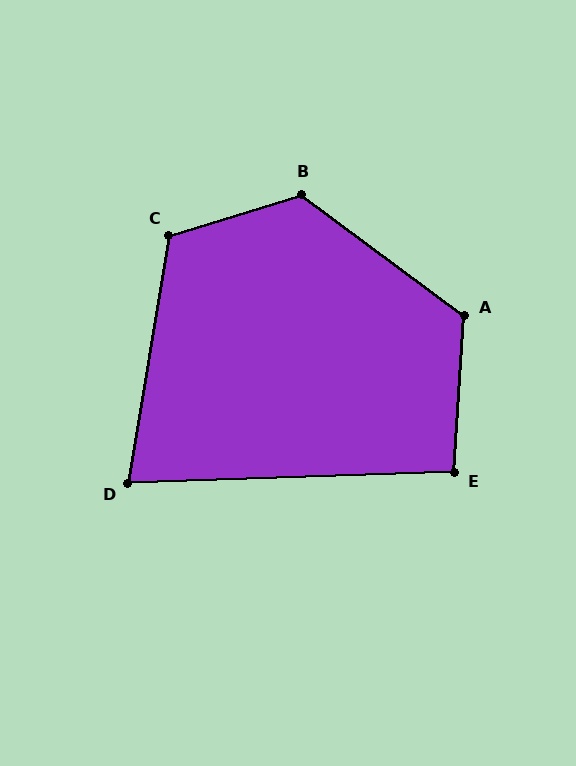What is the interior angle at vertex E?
Approximately 96 degrees (obtuse).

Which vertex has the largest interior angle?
B, at approximately 126 degrees.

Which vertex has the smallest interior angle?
D, at approximately 79 degrees.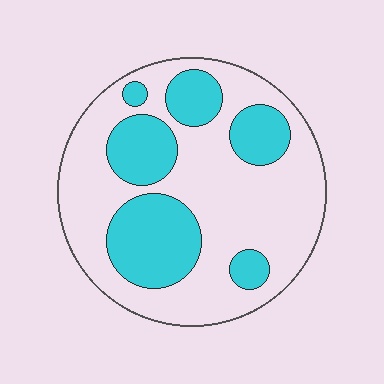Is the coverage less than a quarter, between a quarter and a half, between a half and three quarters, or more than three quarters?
Between a quarter and a half.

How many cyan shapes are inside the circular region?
6.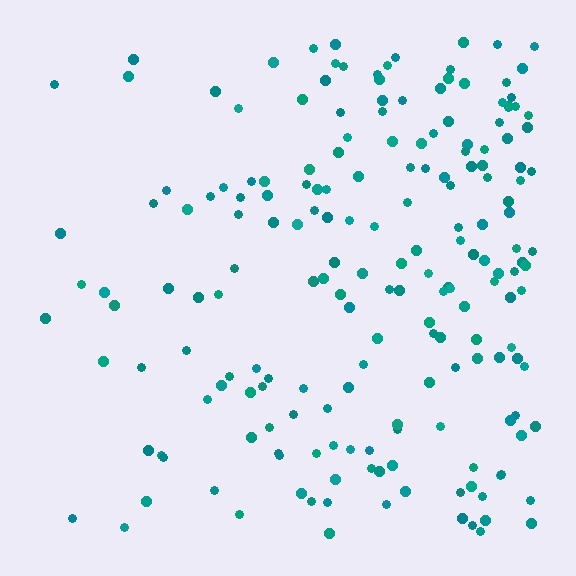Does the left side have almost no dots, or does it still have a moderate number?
Still a moderate number, just noticeably fewer than the right.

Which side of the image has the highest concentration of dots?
The right.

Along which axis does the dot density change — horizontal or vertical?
Horizontal.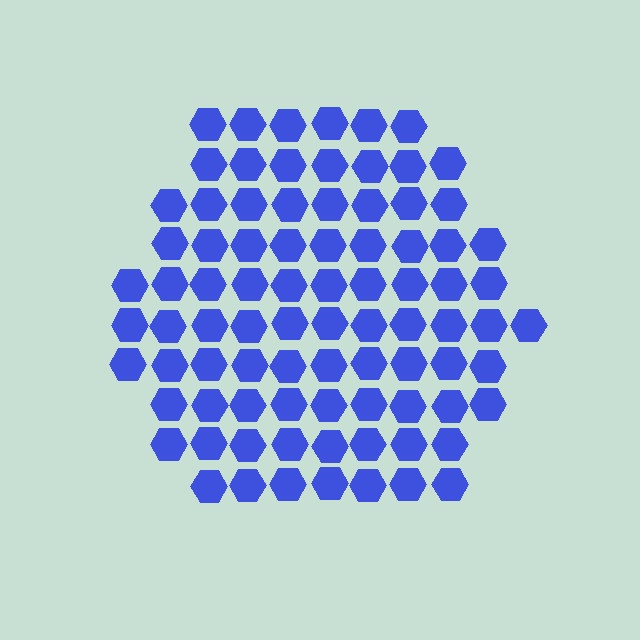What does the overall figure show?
The overall figure shows a hexagon.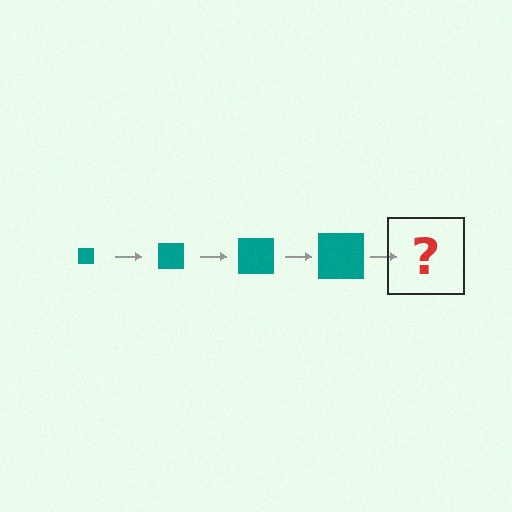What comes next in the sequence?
The next element should be a teal square, larger than the previous one.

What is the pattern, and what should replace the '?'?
The pattern is that the square gets progressively larger each step. The '?' should be a teal square, larger than the previous one.